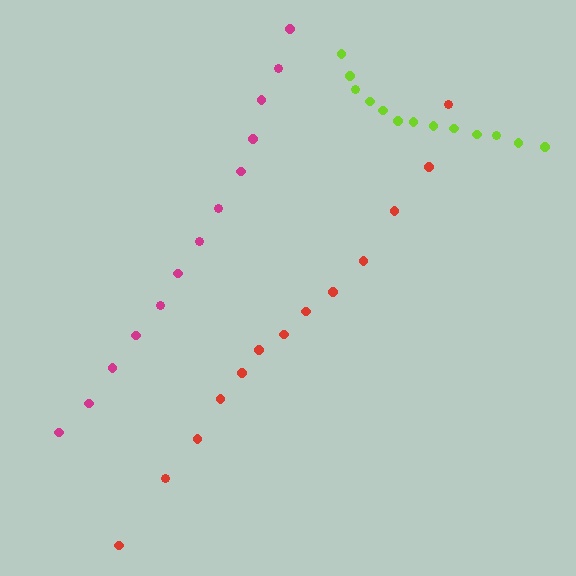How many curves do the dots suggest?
There are 3 distinct paths.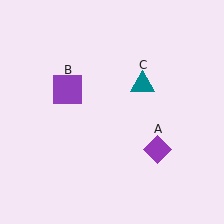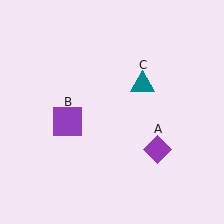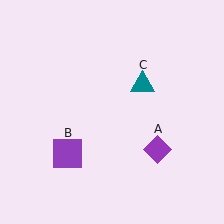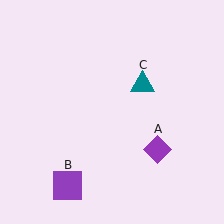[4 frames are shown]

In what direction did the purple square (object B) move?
The purple square (object B) moved down.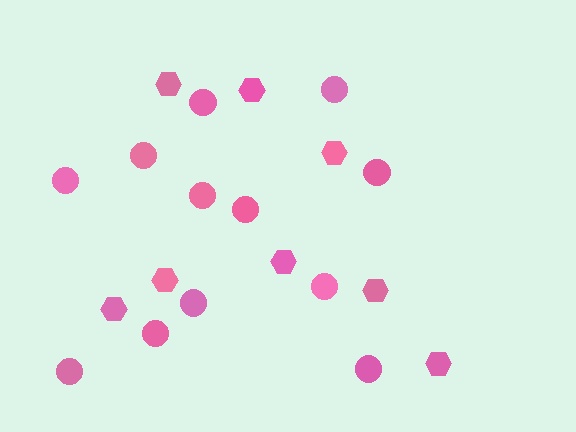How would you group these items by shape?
There are 2 groups: one group of circles (12) and one group of hexagons (8).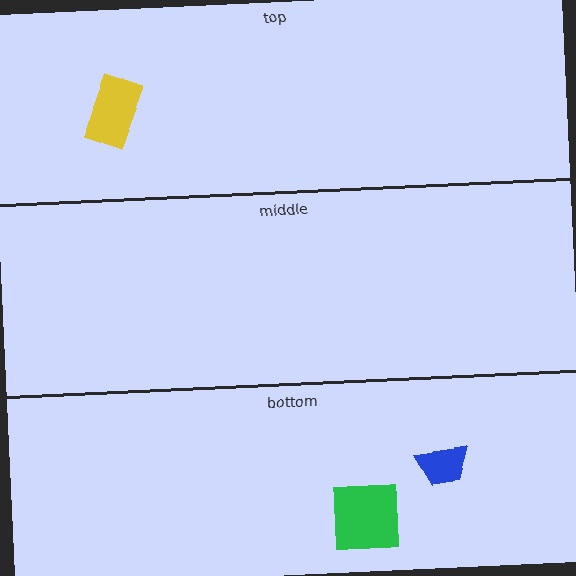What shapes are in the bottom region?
The blue trapezoid, the green square.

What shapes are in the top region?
The yellow rectangle.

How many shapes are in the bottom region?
2.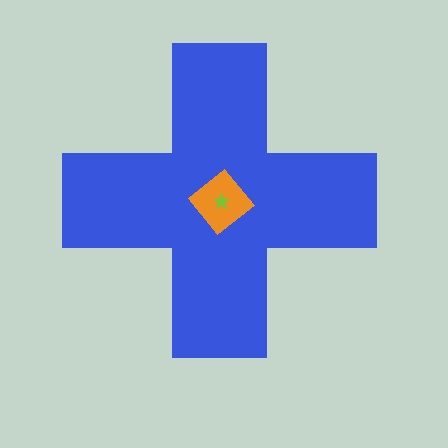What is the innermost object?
The lime star.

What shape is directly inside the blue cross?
The orange diamond.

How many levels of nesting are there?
3.